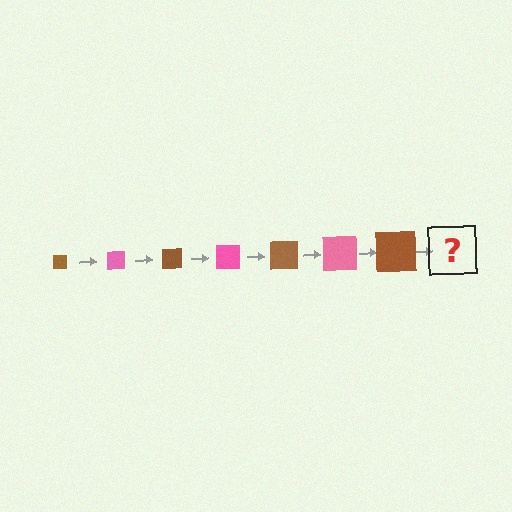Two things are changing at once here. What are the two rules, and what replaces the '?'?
The two rules are that the square grows larger each step and the color cycles through brown and pink. The '?' should be a pink square, larger than the previous one.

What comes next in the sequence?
The next element should be a pink square, larger than the previous one.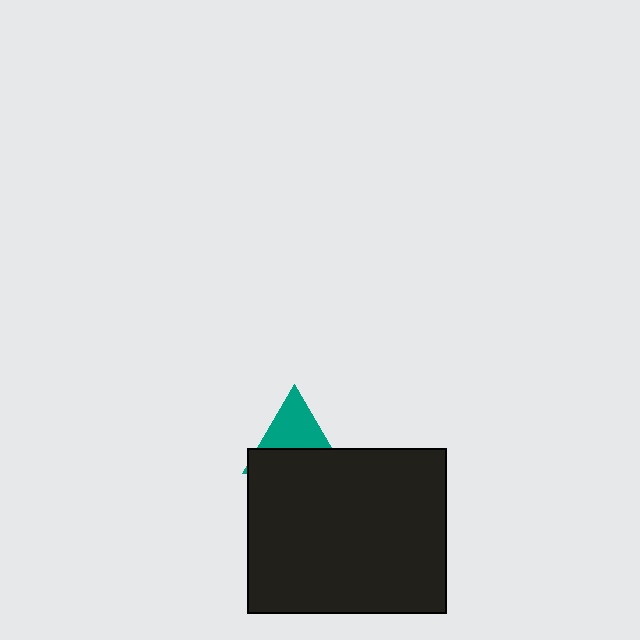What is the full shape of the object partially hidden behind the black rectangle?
The partially hidden object is a teal triangle.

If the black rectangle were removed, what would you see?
You would see the complete teal triangle.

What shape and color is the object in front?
The object in front is a black rectangle.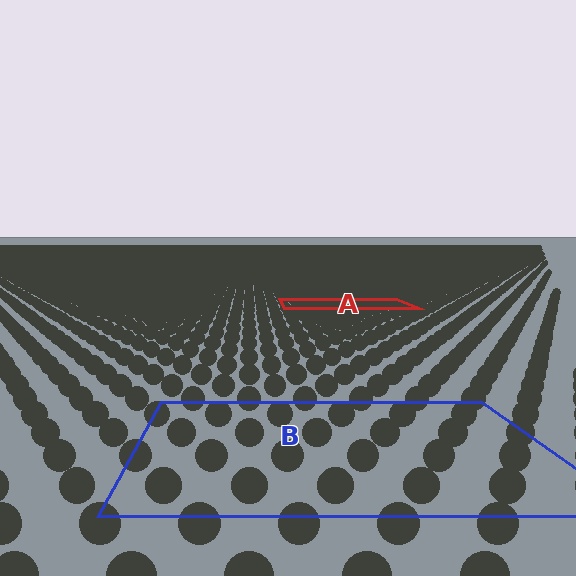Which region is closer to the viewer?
Region B is closer. The texture elements there are larger and more spread out.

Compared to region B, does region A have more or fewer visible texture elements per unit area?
Region A has more texture elements per unit area — they are packed more densely because it is farther away.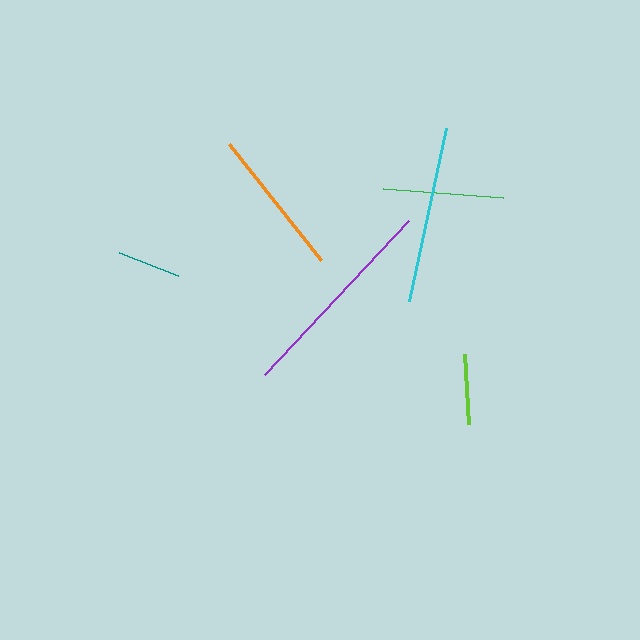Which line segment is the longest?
The purple line is the longest at approximately 210 pixels.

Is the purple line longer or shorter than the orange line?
The purple line is longer than the orange line.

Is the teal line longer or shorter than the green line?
The green line is longer than the teal line.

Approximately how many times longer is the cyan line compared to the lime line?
The cyan line is approximately 2.5 times the length of the lime line.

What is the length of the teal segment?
The teal segment is approximately 64 pixels long.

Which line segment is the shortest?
The teal line is the shortest at approximately 64 pixels.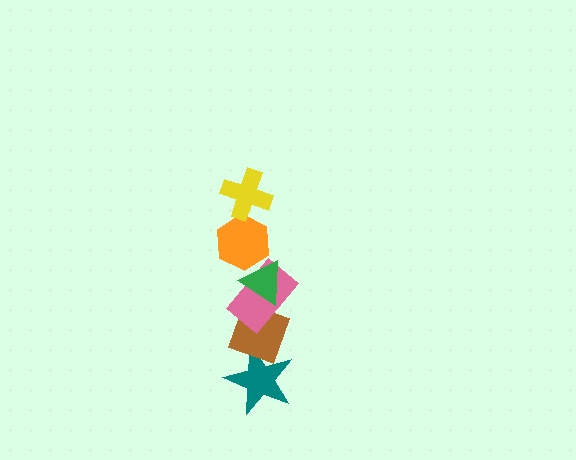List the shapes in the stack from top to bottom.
From top to bottom: the yellow cross, the orange hexagon, the green triangle, the pink rectangle, the brown diamond, the teal star.